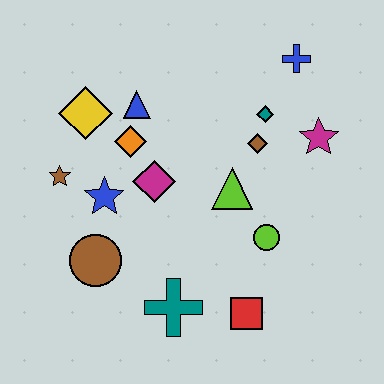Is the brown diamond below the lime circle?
No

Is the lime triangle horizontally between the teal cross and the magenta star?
Yes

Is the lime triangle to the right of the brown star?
Yes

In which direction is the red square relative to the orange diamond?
The red square is below the orange diamond.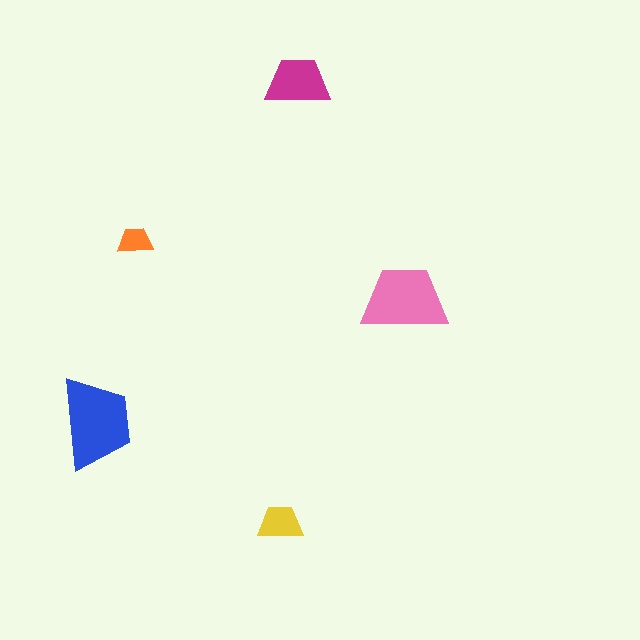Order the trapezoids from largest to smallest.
the blue one, the pink one, the magenta one, the yellow one, the orange one.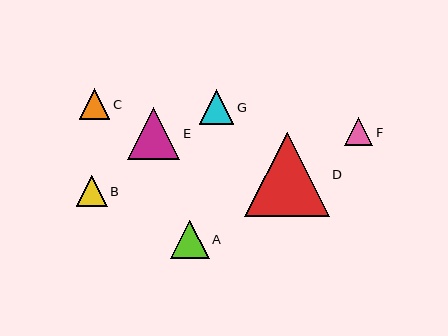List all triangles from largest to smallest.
From largest to smallest: D, E, A, G, B, C, F.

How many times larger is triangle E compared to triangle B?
Triangle E is approximately 1.7 times the size of triangle B.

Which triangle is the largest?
Triangle D is the largest with a size of approximately 84 pixels.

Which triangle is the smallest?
Triangle F is the smallest with a size of approximately 28 pixels.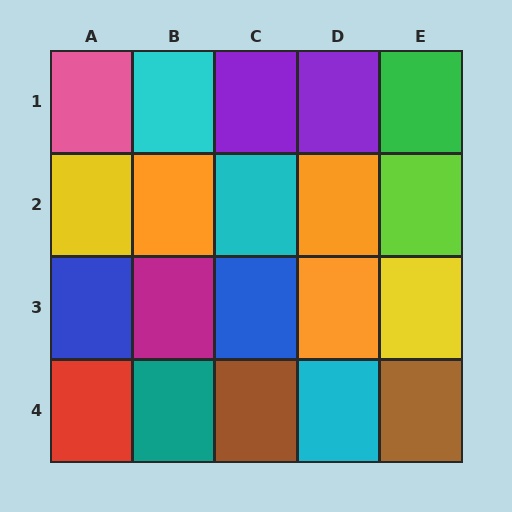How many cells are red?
1 cell is red.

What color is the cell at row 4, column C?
Brown.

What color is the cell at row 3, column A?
Blue.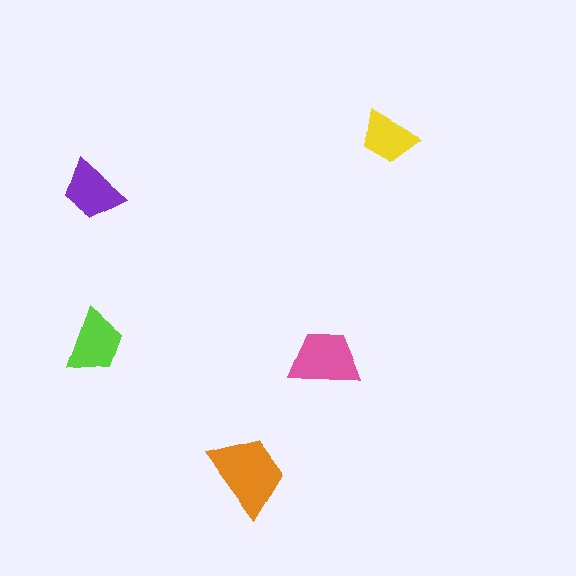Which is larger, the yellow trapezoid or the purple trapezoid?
The purple one.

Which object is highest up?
The yellow trapezoid is topmost.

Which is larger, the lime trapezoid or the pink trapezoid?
The pink one.